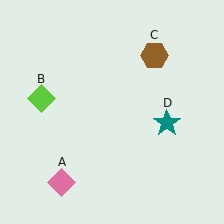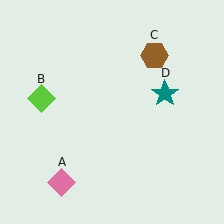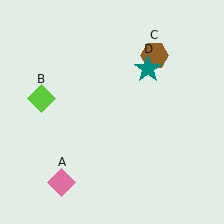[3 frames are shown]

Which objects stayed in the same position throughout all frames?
Pink diamond (object A) and lime diamond (object B) and brown hexagon (object C) remained stationary.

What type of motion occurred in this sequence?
The teal star (object D) rotated counterclockwise around the center of the scene.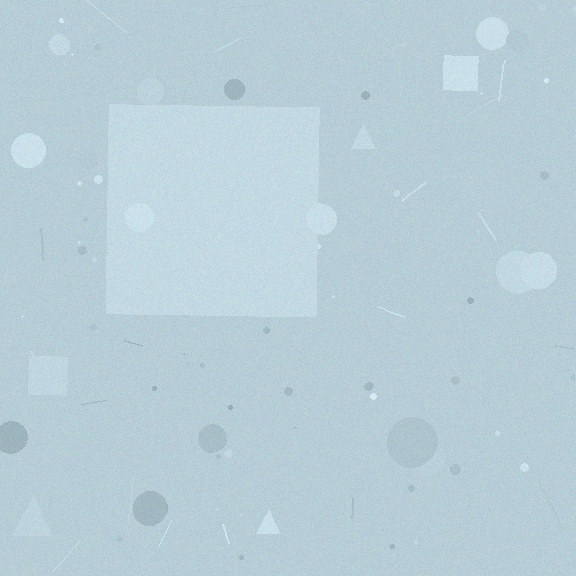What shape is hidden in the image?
A square is hidden in the image.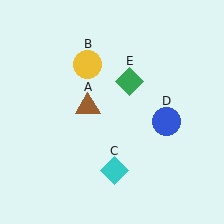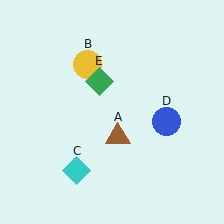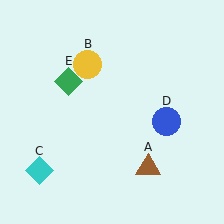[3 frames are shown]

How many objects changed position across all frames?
3 objects changed position: brown triangle (object A), cyan diamond (object C), green diamond (object E).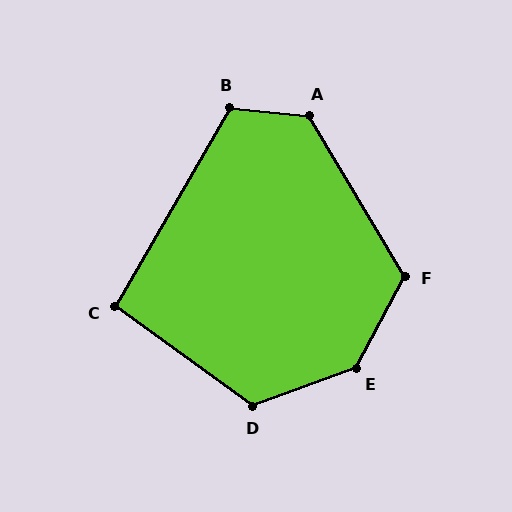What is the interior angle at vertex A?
Approximately 126 degrees (obtuse).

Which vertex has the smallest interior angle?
C, at approximately 96 degrees.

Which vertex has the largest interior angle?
E, at approximately 138 degrees.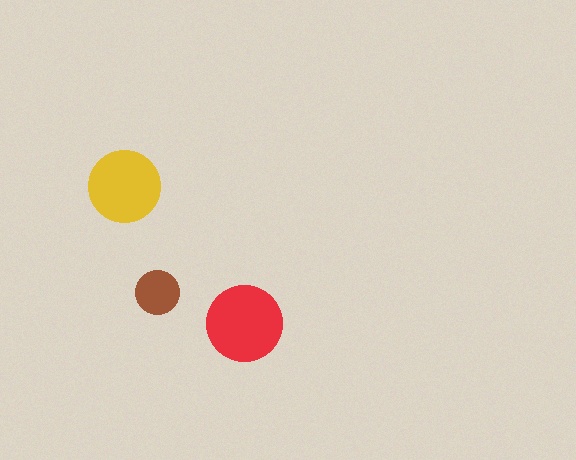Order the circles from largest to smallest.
the red one, the yellow one, the brown one.